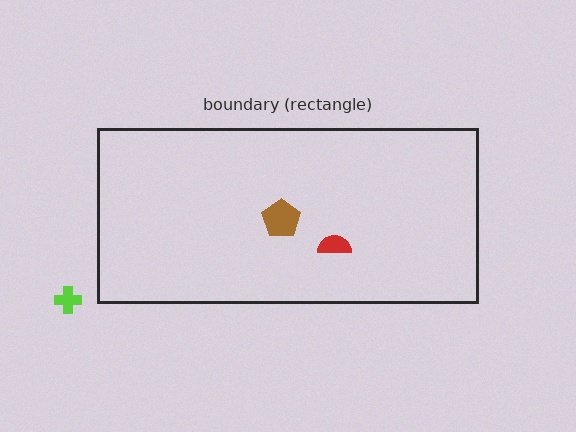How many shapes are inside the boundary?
2 inside, 1 outside.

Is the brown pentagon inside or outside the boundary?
Inside.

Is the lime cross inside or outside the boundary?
Outside.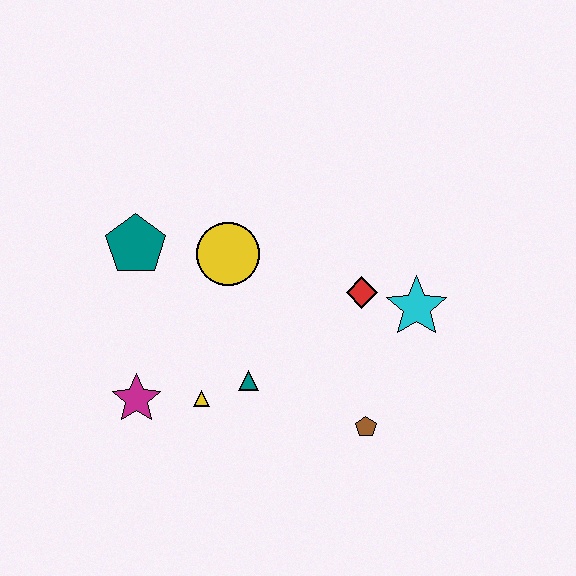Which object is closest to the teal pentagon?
The yellow circle is closest to the teal pentagon.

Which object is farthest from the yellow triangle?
The cyan star is farthest from the yellow triangle.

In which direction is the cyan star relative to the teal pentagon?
The cyan star is to the right of the teal pentagon.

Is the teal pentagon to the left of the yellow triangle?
Yes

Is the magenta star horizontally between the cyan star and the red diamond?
No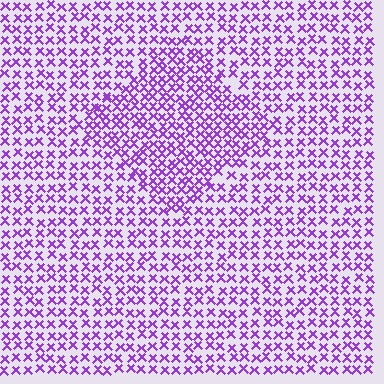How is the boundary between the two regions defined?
The boundary is defined by a change in element density (approximately 1.5x ratio). All elements are the same color, size, and shape.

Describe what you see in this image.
The image contains small purple elements arranged at two different densities. A diamond-shaped region is visible where the elements are more densely packed than the surrounding area.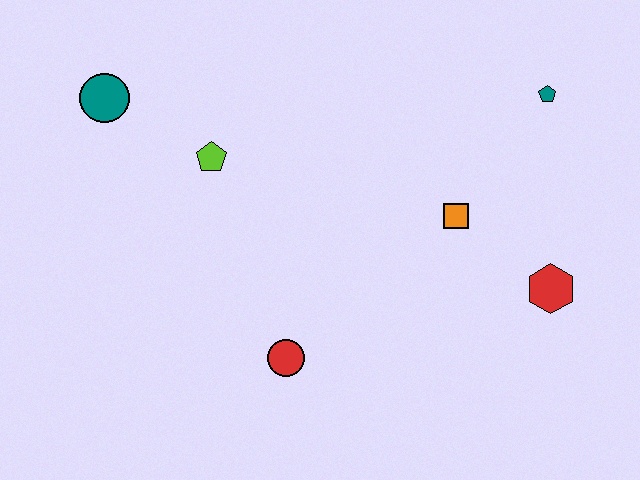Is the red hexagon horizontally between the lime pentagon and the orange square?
No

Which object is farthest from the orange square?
The teal circle is farthest from the orange square.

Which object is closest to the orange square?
The red hexagon is closest to the orange square.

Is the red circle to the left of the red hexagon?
Yes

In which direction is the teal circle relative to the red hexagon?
The teal circle is to the left of the red hexagon.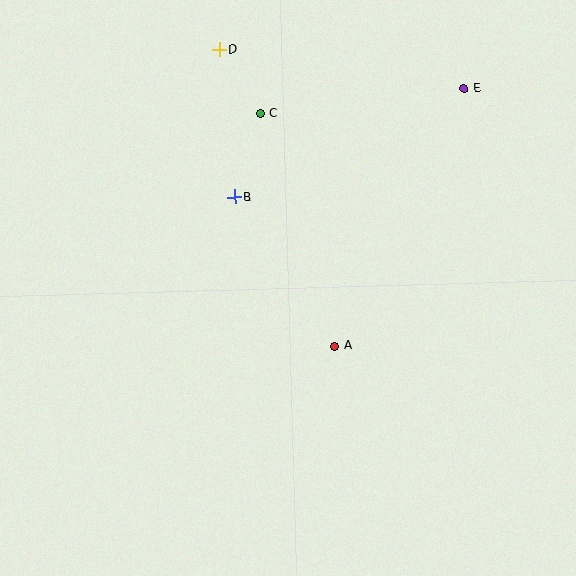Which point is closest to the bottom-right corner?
Point A is closest to the bottom-right corner.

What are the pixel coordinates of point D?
Point D is at (219, 50).